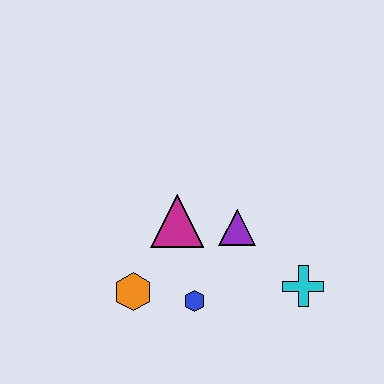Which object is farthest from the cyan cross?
The orange hexagon is farthest from the cyan cross.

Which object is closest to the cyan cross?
The purple triangle is closest to the cyan cross.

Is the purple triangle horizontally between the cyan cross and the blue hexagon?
Yes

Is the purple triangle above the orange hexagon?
Yes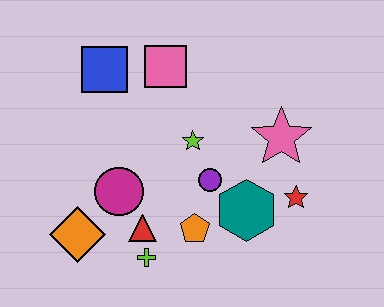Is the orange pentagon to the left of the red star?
Yes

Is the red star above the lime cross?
Yes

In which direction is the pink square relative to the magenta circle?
The pink square is above the magenta circle.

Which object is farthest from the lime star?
The orange diamond is farthest from the lime star.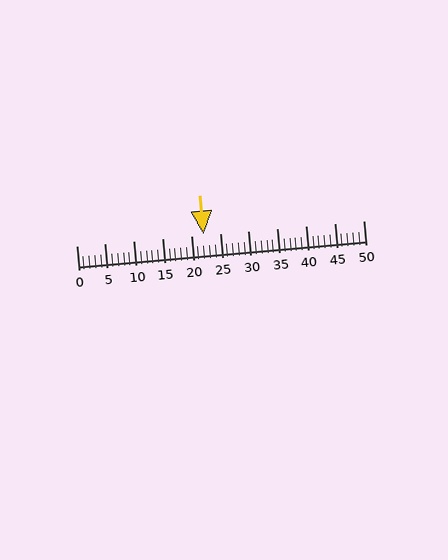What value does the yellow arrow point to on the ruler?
The yellow arrow points to approximately 22.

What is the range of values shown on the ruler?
The ruler shows values from 0 to 50.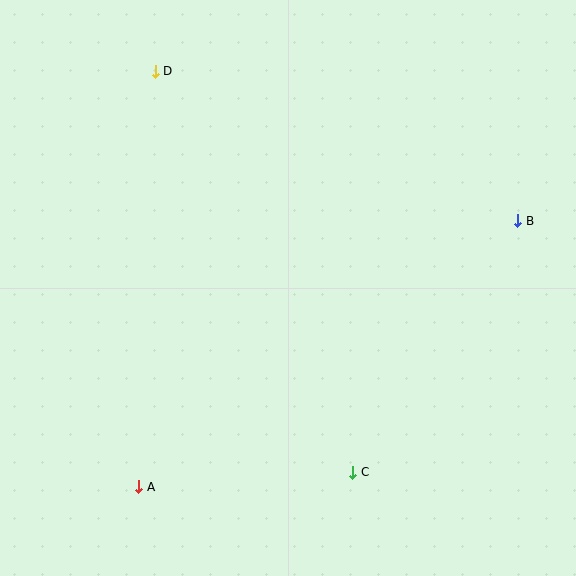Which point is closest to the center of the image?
Point C at (352, 472) is closest to the center.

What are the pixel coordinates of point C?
Point C is at (352, 472).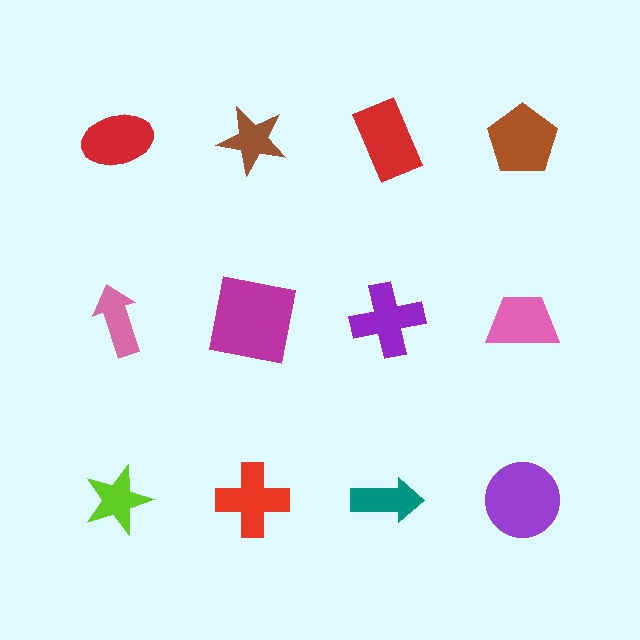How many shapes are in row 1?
4 shapes.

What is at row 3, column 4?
A purple circle.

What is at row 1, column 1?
A red ellipse.